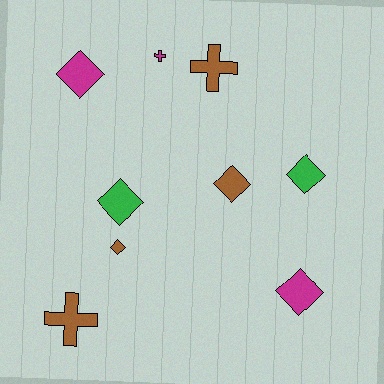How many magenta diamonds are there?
There are 2 magenta diamonds.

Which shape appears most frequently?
Diamond, with 6 objects.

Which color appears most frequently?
Brown, with 4 objects.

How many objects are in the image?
There are 9 objects.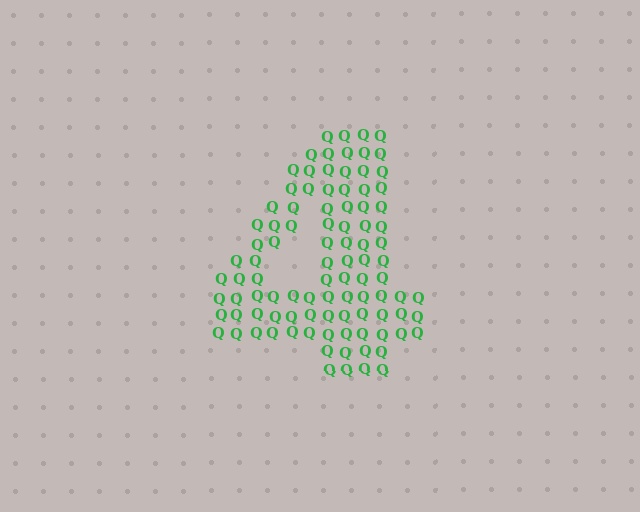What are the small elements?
The small elements are letter Q's.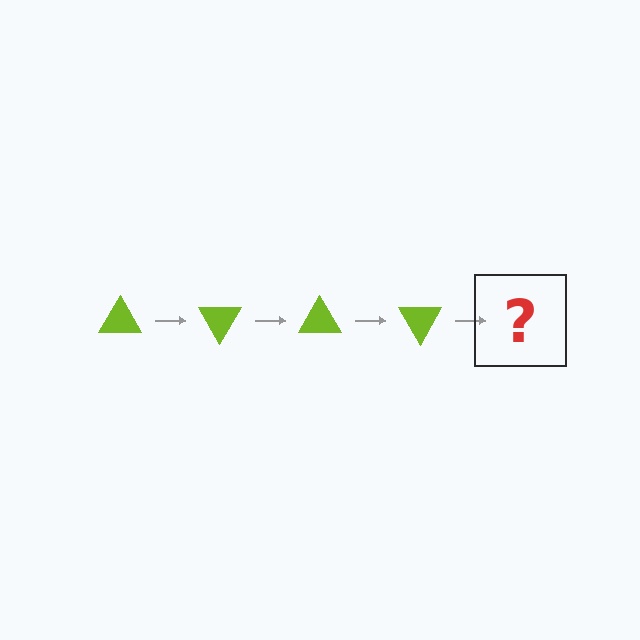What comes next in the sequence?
The next element should be a lime triangle rotated 240 degrees.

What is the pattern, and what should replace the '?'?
The pattern is that the triangle rotates 60 degrees each step. The '?' should be a lime triangle rotated 240 degrees.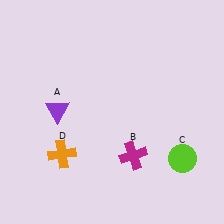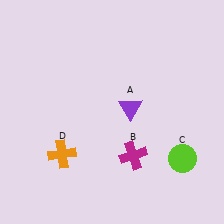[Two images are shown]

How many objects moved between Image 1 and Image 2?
1 object moved between the two images.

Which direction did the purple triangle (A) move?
The purple triangle (A) moved right.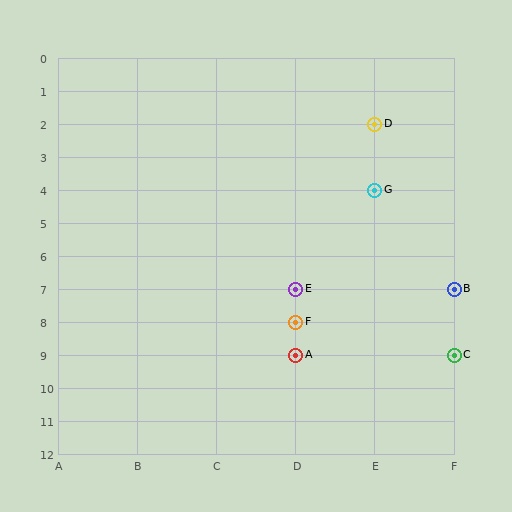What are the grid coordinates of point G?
Point G is at grid coordinates (E, 4).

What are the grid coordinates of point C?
Point C is at grid coordinates (F, 9).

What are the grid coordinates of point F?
Point F is at grid coordinates (D, 8).